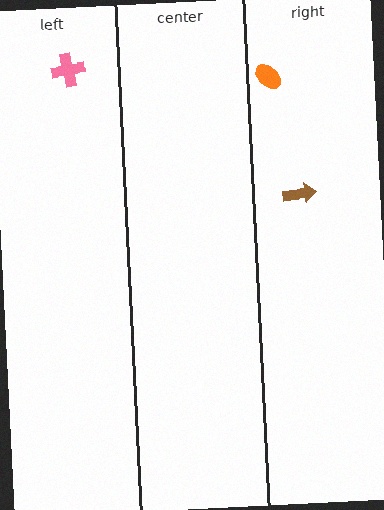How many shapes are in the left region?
1.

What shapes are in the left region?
The pink cross.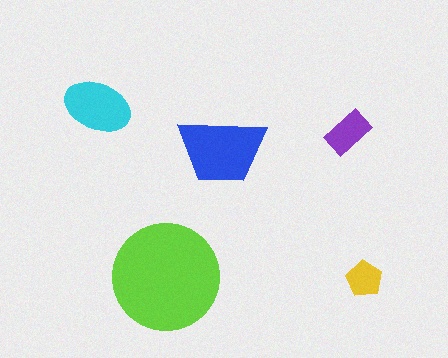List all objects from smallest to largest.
The yellow pentagon, the purple rectangle, the cyan ellipse, the blue trapezoid, the lime circle.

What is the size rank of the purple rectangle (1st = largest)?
4th.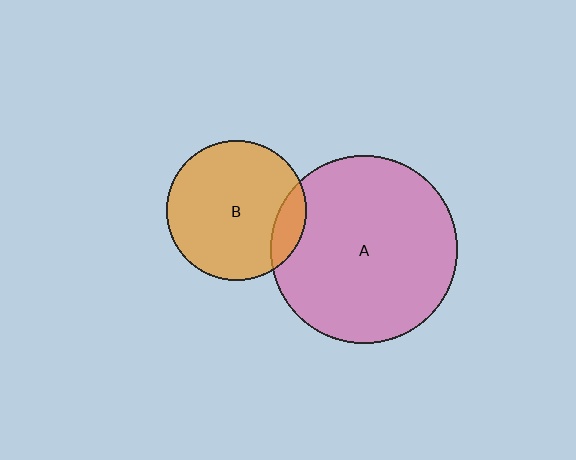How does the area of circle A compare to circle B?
Approximately 1.8 times.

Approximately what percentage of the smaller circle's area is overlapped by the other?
Approximately 10%.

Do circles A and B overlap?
Yes.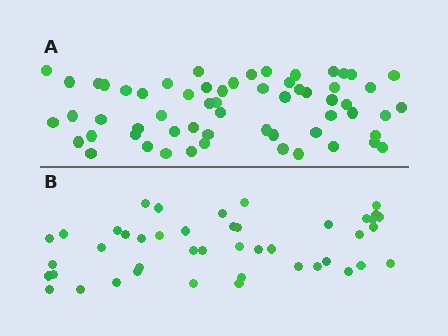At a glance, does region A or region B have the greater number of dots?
Region A (the top region) has more dots.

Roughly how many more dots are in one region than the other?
Region A has approximately 15 more dots than region B.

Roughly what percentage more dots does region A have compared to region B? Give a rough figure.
About 35% more.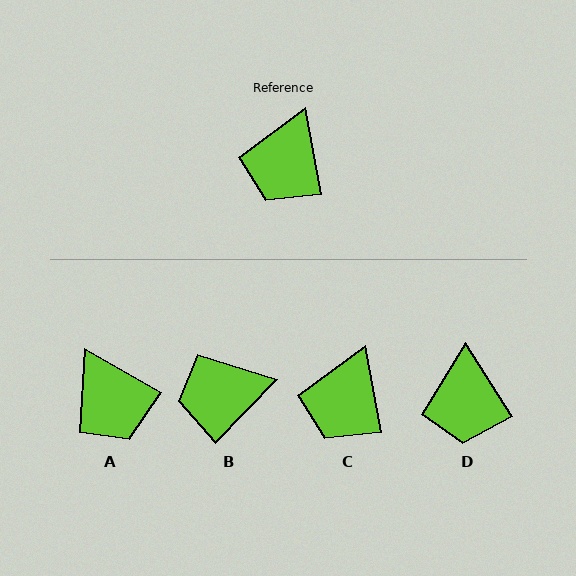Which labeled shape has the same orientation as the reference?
C.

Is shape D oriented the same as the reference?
No, it is off by about 22 degrees.